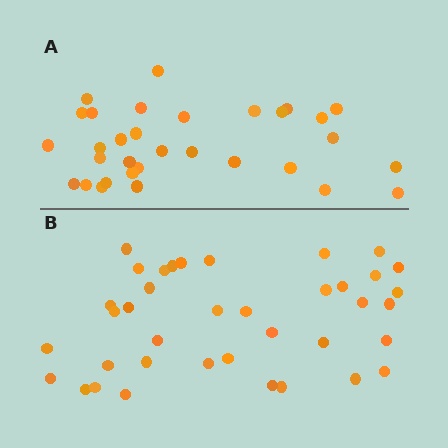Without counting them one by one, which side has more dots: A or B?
Region B (the bottom region) has more dots.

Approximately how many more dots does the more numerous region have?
Region B has about 6 more dots than region A.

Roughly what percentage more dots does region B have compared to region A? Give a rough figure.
About 20% more.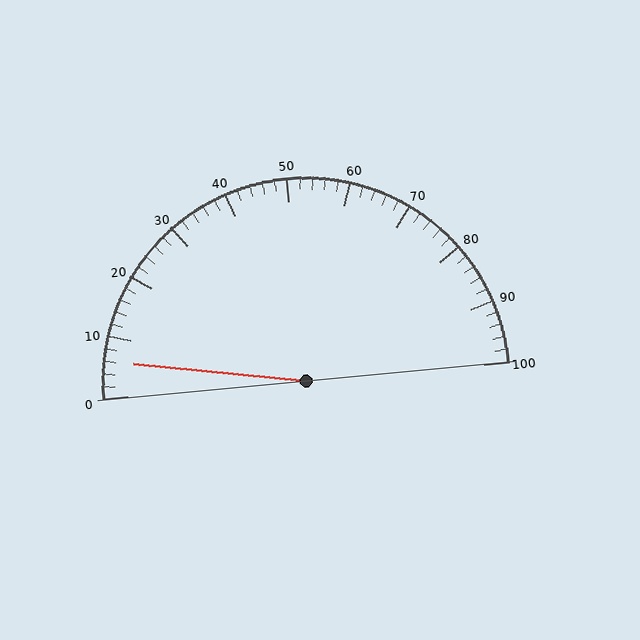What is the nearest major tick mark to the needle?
The nearest major tick mark is 10.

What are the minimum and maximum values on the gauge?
The gauge ranges from 0 to 100.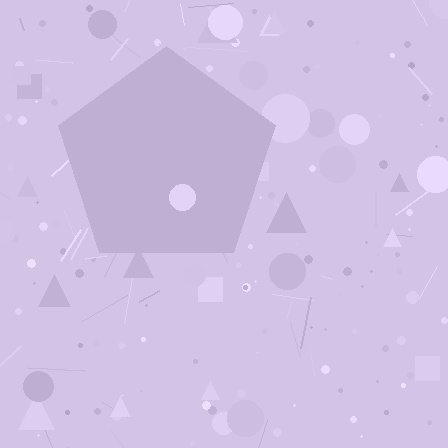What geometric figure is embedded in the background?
A pentagon is embedded in the background.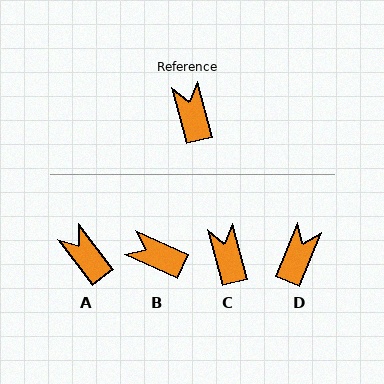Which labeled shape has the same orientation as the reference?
C.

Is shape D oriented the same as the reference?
No, it is off by about 37 degrees.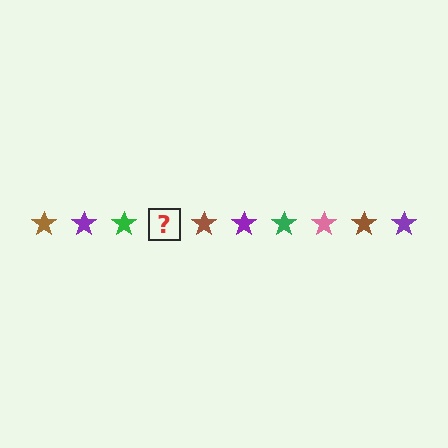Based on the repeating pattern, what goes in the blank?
The blank should be a pink star.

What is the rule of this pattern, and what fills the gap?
The rule is that the pattern cycles through brown, purple, green, pink stars. The gap should be filled with a pink star.